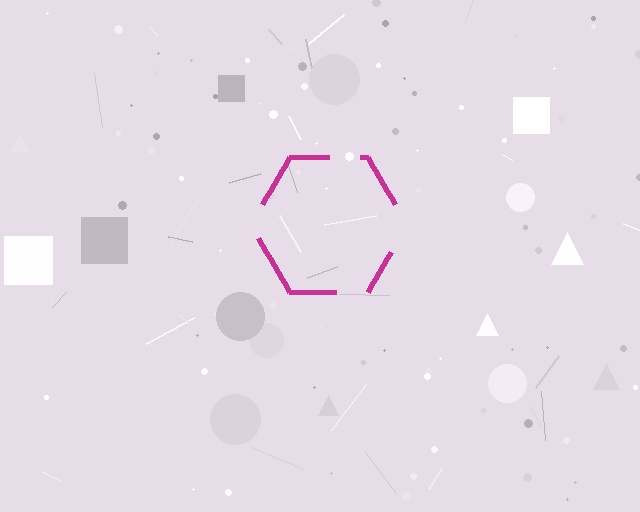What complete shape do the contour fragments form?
The contour fragments form a hexagon.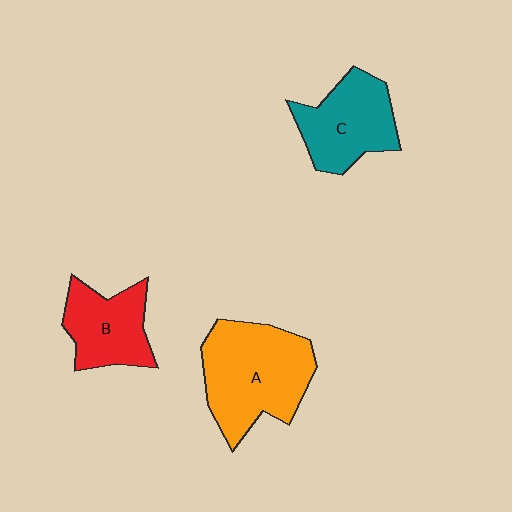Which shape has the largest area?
Shape A (orange).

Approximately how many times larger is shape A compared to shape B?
Approximately 1.6 times.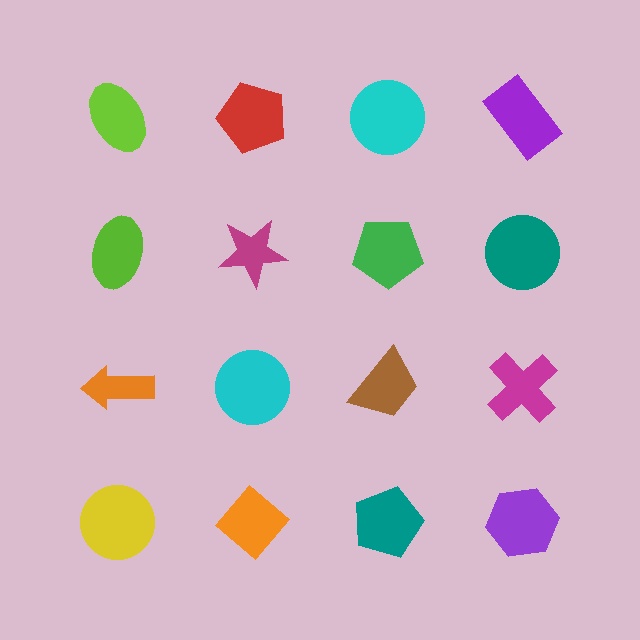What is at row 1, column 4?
A purple rectangle.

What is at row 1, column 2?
A red pentagon.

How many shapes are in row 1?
4 shapes.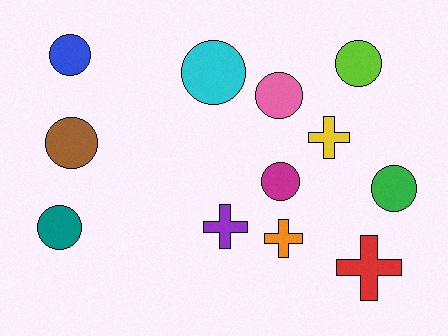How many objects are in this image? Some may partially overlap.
There are 12 objects.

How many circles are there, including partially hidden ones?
There are 8 circles.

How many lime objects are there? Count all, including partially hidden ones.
There is 1 lime object.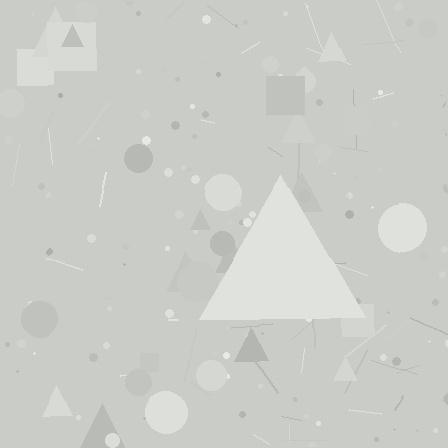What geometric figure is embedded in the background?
A triangle is embedded in the background.